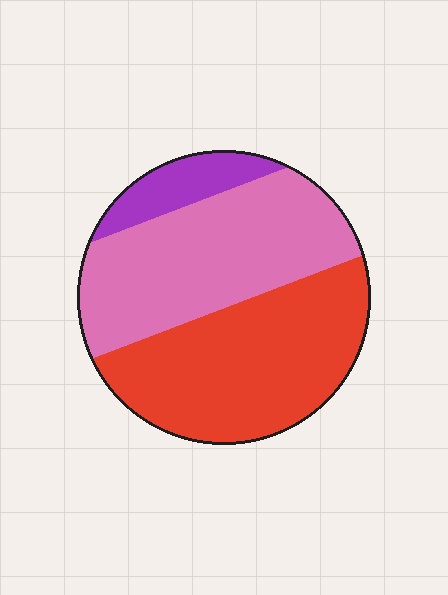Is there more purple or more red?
Red.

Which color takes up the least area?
Purple, at roughly 10%.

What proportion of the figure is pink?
Pink covers around 45% of the figure.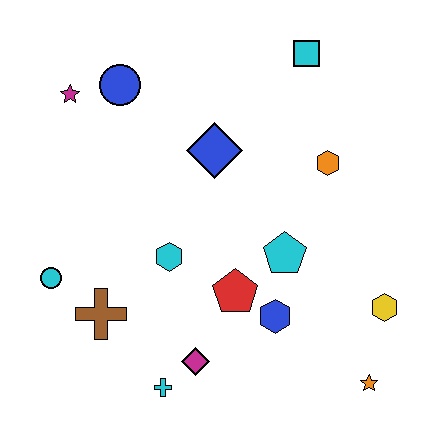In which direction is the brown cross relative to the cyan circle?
The brown cross is to the right of the cyan circle.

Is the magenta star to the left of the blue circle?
Yes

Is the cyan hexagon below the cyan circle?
No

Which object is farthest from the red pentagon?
The magenta star is farthest from the red pentagon.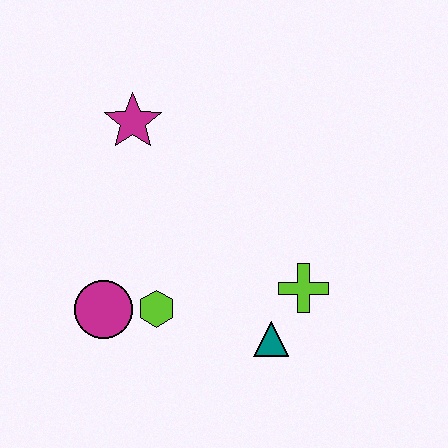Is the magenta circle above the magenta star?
No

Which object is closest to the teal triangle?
The lime cross is closest to the teal triangle.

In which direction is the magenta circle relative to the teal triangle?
The magenta circle is to the left of the teal triangle.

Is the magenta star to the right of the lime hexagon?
No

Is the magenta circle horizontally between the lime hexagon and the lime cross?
No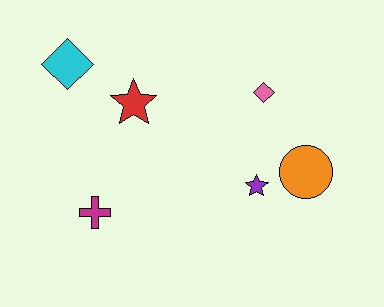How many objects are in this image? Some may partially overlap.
There are 6 objects.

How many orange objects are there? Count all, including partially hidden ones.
There is 1 orange object.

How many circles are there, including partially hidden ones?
There is 1 circle.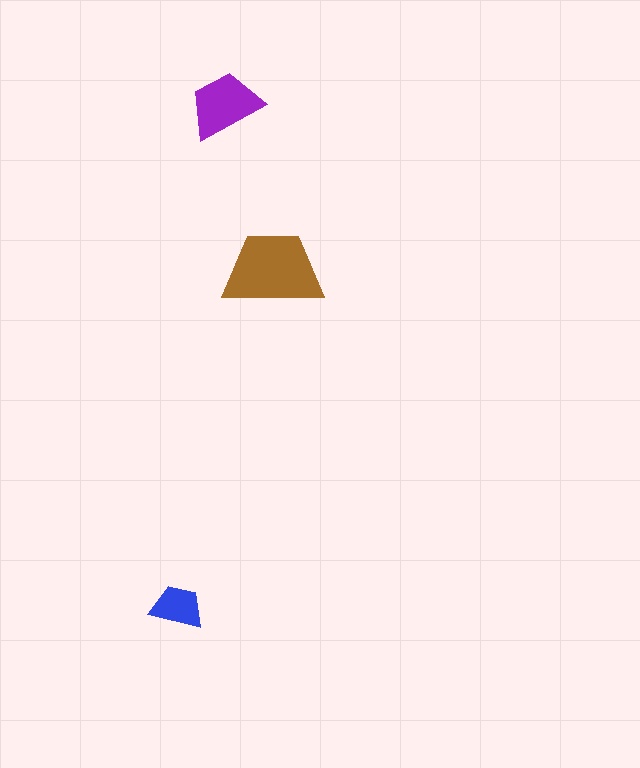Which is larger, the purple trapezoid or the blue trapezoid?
The purple one.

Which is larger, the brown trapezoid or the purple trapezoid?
The brown one.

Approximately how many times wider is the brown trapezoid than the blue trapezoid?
About 2 times wider.